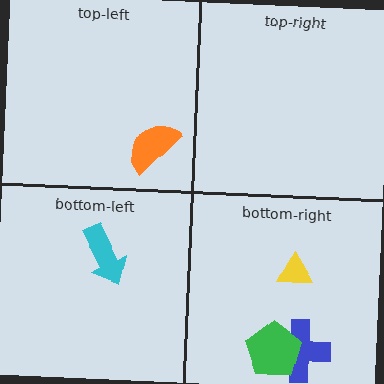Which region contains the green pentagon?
The bottom-right region.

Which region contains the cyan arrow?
The bottom-left region.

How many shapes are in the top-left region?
1.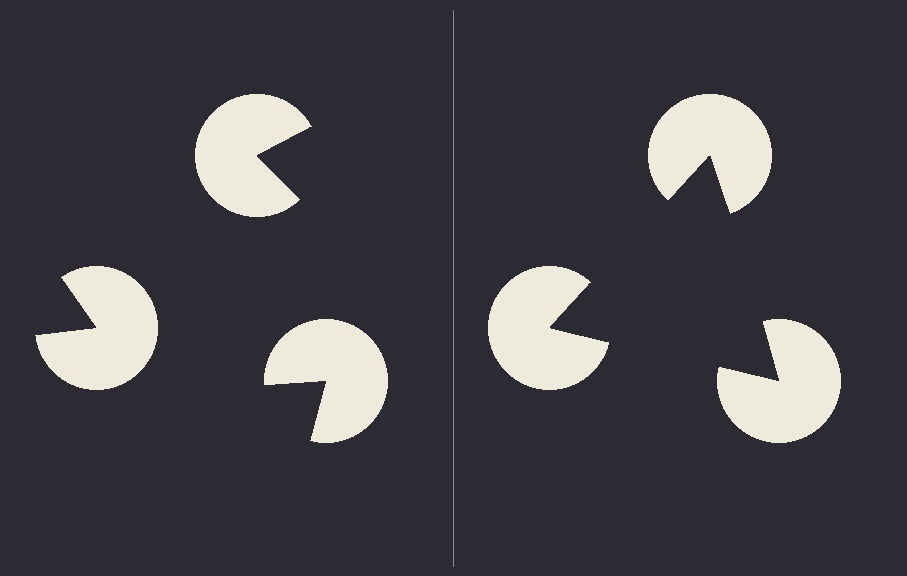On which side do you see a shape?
An illusory triangle appears on the right side. On the left side the wedge cuts are rotated, so no coherent shape forms.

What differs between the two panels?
The pac-man discs are positioned identically on both sides; only the wedge orientations differ. On the right they align to a triangle; on the left they are misaligned.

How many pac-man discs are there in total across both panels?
6 — 3 on each side.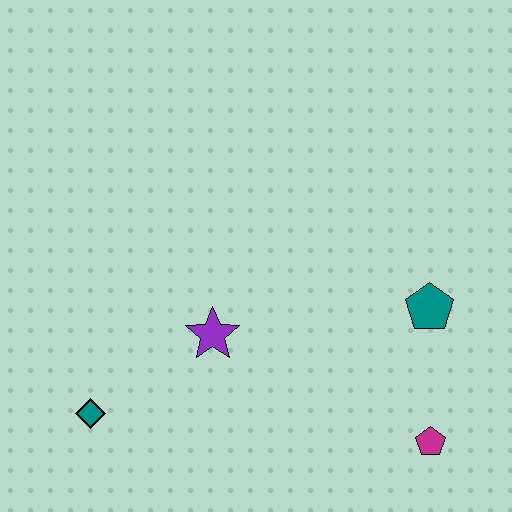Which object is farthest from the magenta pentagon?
The teal diamond is farthest from the magenta pentagon.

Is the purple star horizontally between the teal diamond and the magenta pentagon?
Yes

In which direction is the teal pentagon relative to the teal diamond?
The teal pentagon is to the right of the teal diamond.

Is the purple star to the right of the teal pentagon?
No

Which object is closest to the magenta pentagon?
The teal pentagon is closest to the magenta pentagon.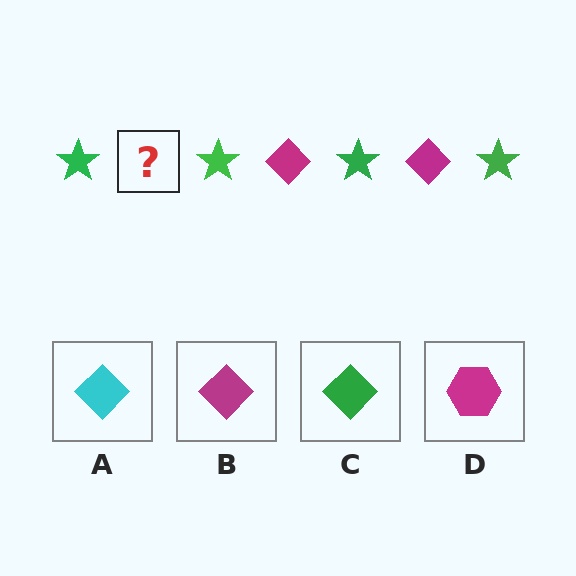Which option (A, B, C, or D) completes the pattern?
B.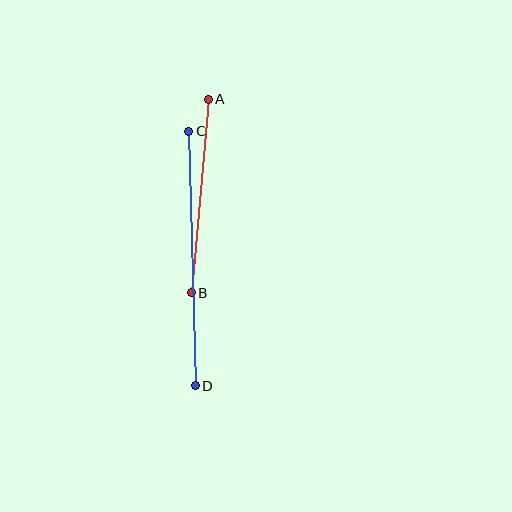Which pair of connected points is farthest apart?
Points C and D are farthest apart.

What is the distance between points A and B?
The distance is approximately 194 pixels.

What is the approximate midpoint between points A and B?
The midpoint is at approximately (200, 196) pixels.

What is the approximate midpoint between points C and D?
The midpoint is at approximately (192, 258) pixels.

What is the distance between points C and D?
The distance is approximately 255 pixels.